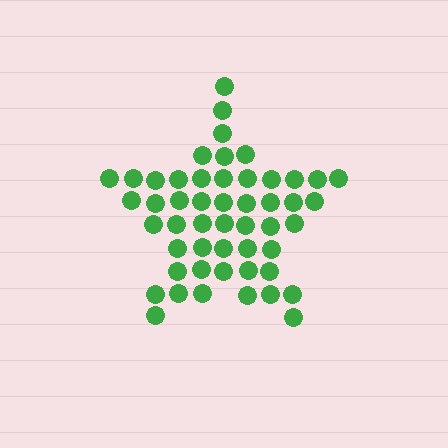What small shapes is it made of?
It is made of small circles.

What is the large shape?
The large shape is a star.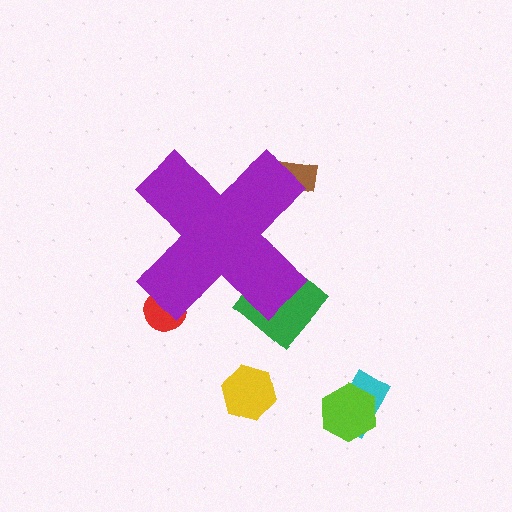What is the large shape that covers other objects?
A purple cross.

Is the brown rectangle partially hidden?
Yes, the brown rectangle is partially hidden behind the purple cross.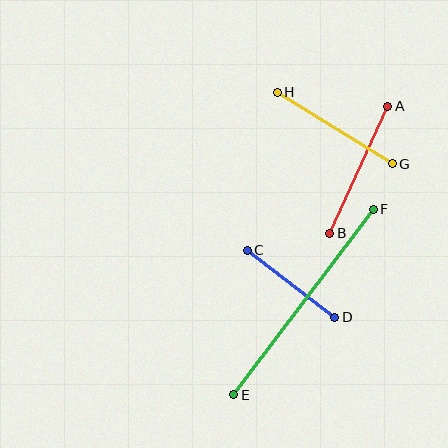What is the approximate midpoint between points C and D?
The midpoint is at approximately (291, 284) pixels.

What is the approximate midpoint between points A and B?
The midpoint is at approximately (359, 170) pixels.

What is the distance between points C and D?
The distance is approximately 110 pixels.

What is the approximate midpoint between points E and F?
The midpoint is at approximately (304, 302) pixels.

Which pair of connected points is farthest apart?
Points E and F are farthest apart.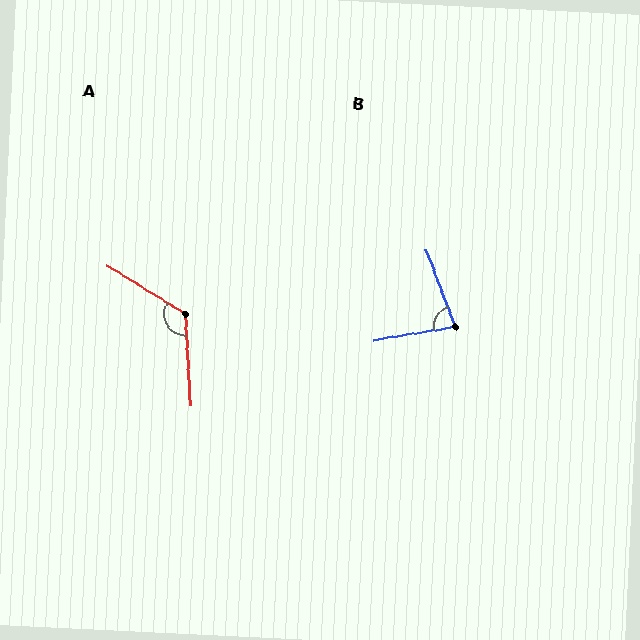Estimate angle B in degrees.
Approximately 79 degrees.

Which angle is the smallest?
B, at approximately 79 degrees.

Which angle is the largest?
A, at approximately 125 degrees.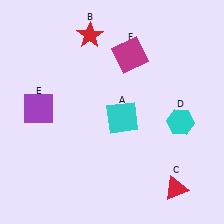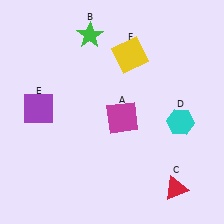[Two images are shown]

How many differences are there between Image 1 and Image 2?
There are 3 differences between the two images.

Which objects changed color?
A changed from cyan to magenta. B changed from red to green. F changed from magenta to yellow.